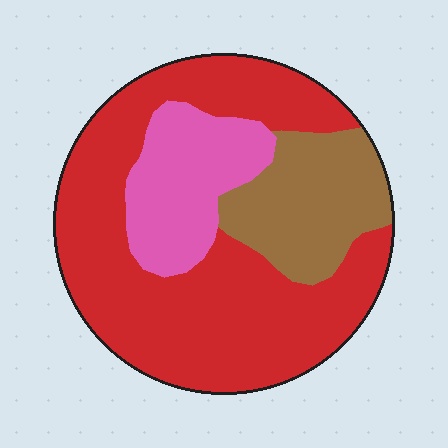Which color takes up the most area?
Red, at roughly 60%.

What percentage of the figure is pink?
Pink covers roughly 20% of the figure.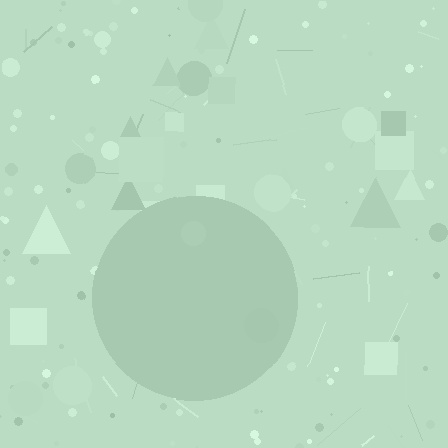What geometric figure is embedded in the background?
A circle is embedded in the background.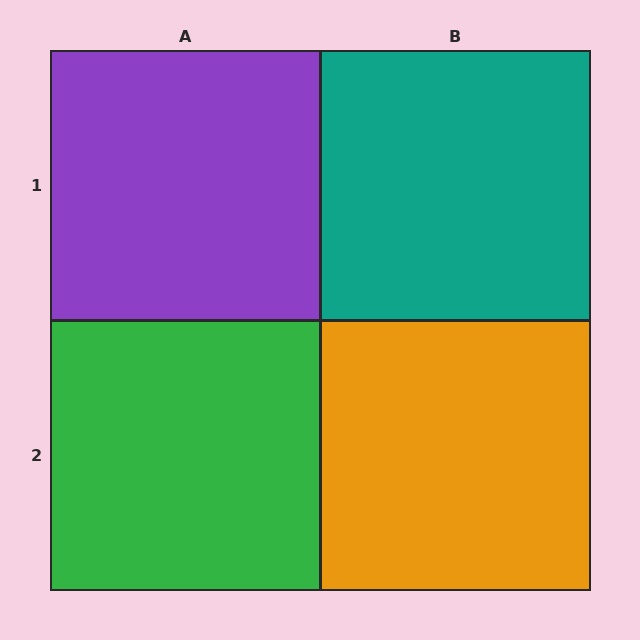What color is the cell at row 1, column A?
Purple.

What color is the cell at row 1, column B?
Teal.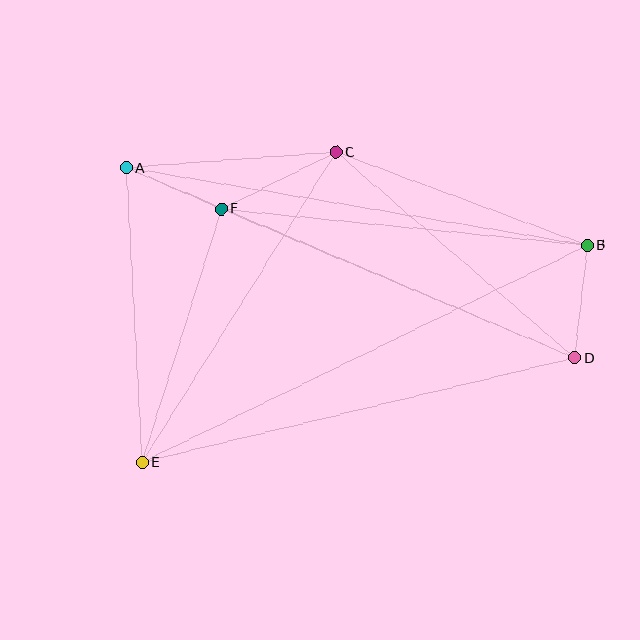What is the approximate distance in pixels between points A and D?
The distance between A and D is approximately 487 pixels.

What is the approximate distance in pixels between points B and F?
The distance between B and F is approximately 368 pixels.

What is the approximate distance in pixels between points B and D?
The distance between B and D is approximately 114 pixels.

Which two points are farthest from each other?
Points B and E are farthest from each other.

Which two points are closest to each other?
Points A and F are closest to each other.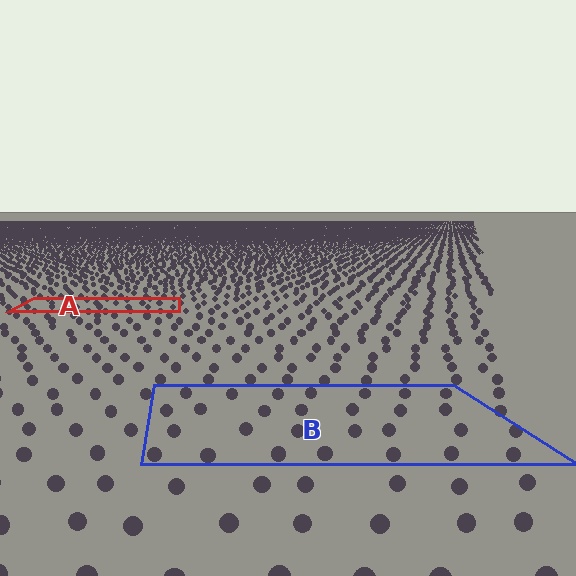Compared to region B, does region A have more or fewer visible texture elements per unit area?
Region A has more texture elements per unit area — they are packed more densely because it is farther away.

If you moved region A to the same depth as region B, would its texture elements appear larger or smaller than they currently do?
They would appear larger. At a closer depth, the same texture elements are projected at a bigger on-screen size.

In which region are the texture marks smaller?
The texture marks are smaller in region A, because it is farther away.